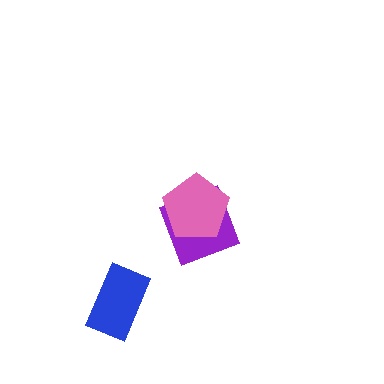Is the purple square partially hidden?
Yes, it is partially covered by another shape.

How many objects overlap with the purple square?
1 object overlaps with the purple square.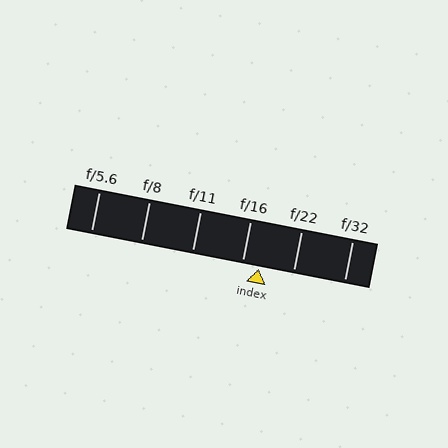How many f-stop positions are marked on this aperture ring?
There are 6 f-stop positions marked.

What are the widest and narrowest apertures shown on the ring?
The widest aperture shown is f/5.6 and the narrowest is f/32.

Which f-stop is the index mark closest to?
The index mark is closest to f/16.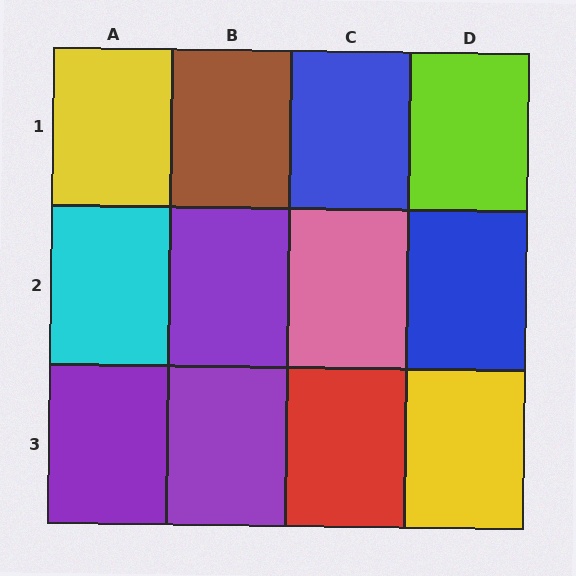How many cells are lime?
1 cell is lime.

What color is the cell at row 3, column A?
Purple.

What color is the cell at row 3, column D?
Yellow.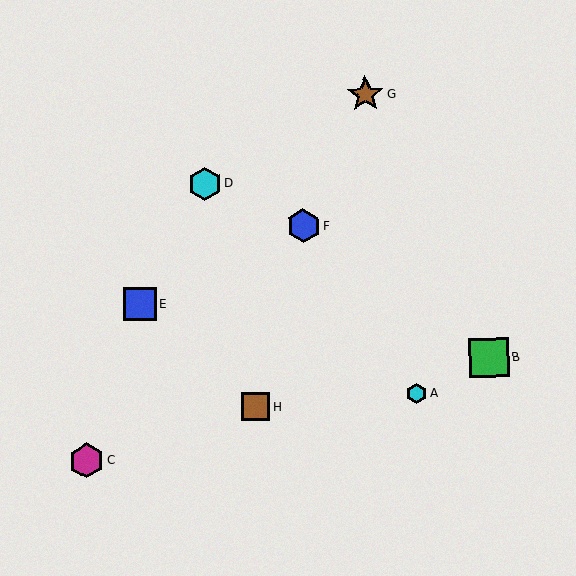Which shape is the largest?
The green square (labeled B) is the largest.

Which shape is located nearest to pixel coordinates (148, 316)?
The blue square (labeled E) at (140, 304) is nearest to that location.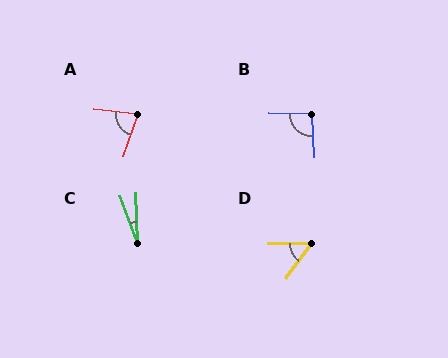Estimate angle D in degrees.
Approximately 54 degrees.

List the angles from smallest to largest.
C (17°), D (54°), A (77°), B (95°).